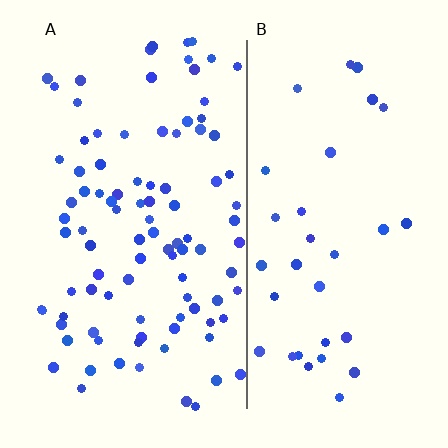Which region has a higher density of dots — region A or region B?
A (the left).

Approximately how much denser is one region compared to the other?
Approximately 2.8× — region A over region B.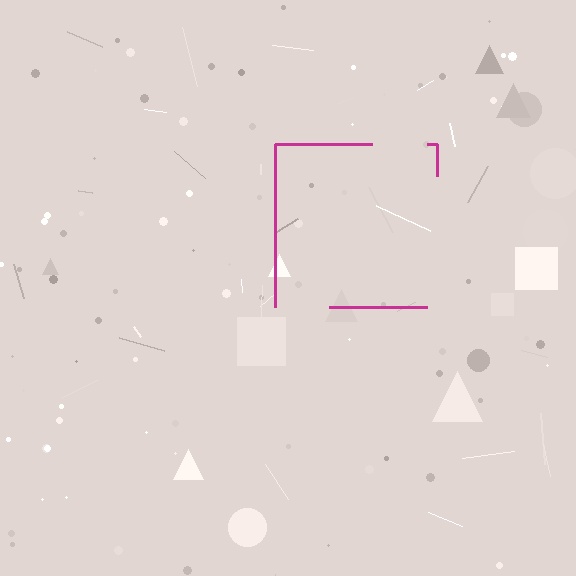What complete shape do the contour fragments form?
The contour fragments form a square.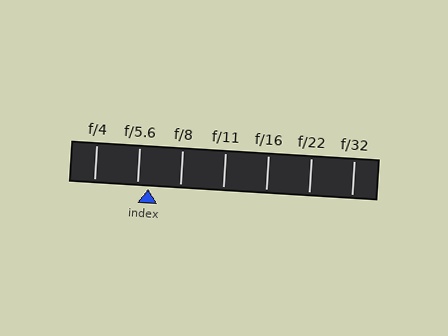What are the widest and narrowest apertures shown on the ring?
The widest aperture shown is f/4 and the narrowest is f/32.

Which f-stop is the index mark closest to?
The index mark is closest to f/5.6.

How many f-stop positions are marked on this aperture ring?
There are 7 f-stop positions marked.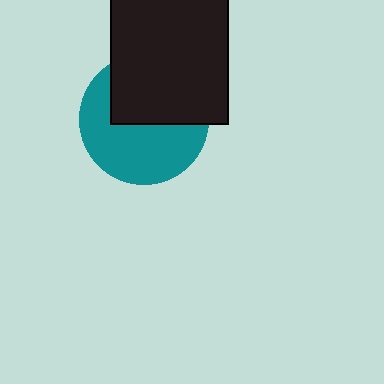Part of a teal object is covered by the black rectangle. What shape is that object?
It is a circle.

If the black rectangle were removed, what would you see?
You would see the complete teal circle.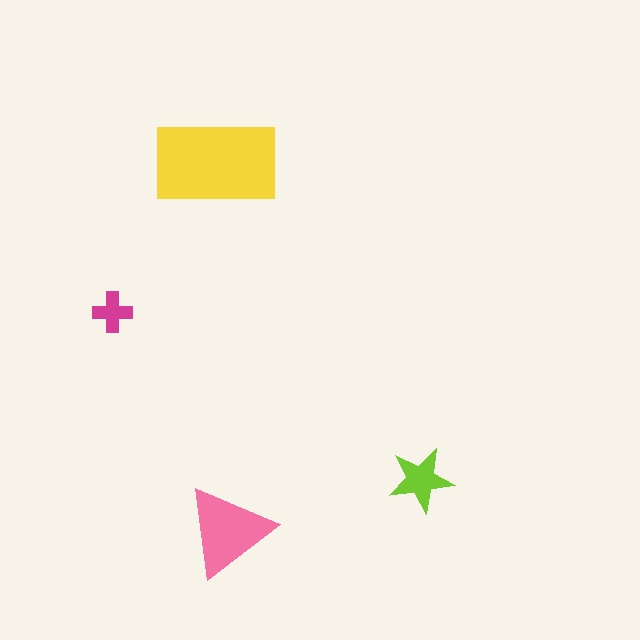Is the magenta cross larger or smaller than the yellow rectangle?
Smaller.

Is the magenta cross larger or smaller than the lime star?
Smaller.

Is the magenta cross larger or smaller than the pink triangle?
Smaller.